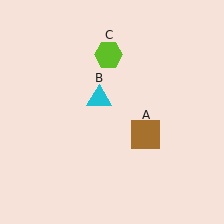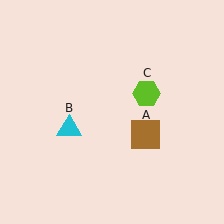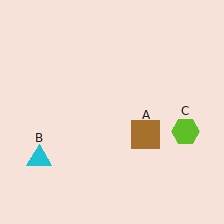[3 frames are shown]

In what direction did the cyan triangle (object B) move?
The cyan triangle (object B) moved down and to the left.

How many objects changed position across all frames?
2 objects changed position: cyan triangle (object B), lime hexagon (object C).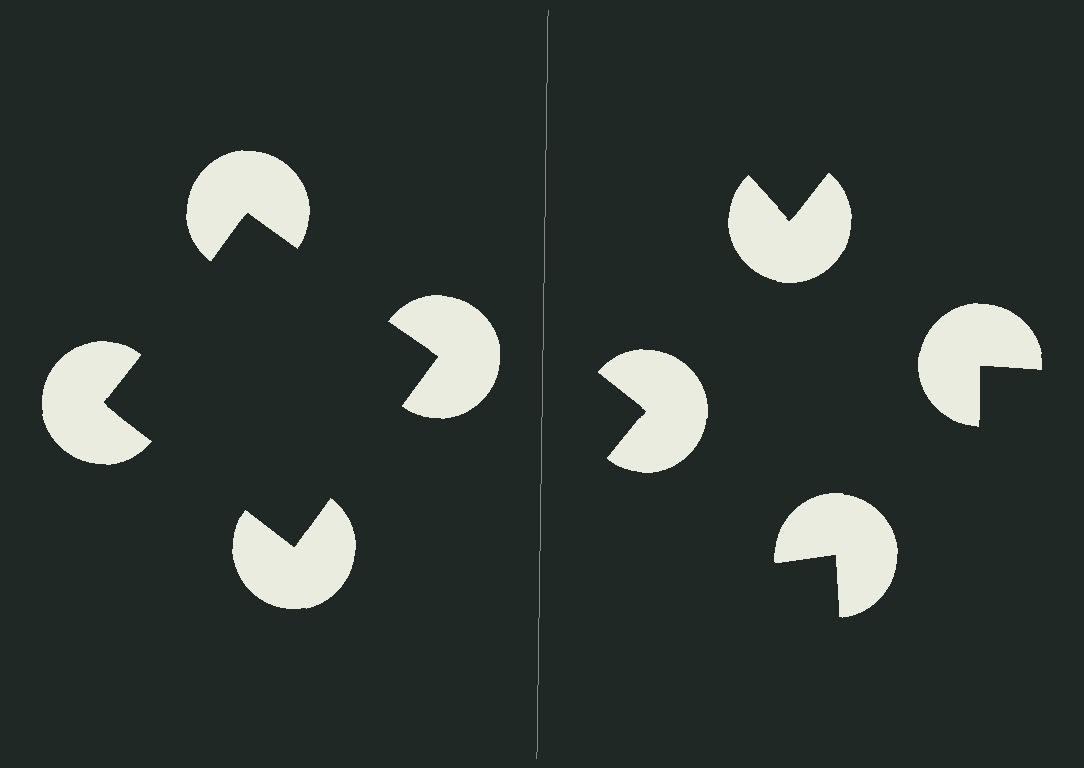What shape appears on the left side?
An illusory square.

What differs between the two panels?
The pac-man discs are positioned identically on both sides; only the wedge orientations differ. On the left they align to a square; on the right they are misaligned.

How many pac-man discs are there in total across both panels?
8 — 4 on each side.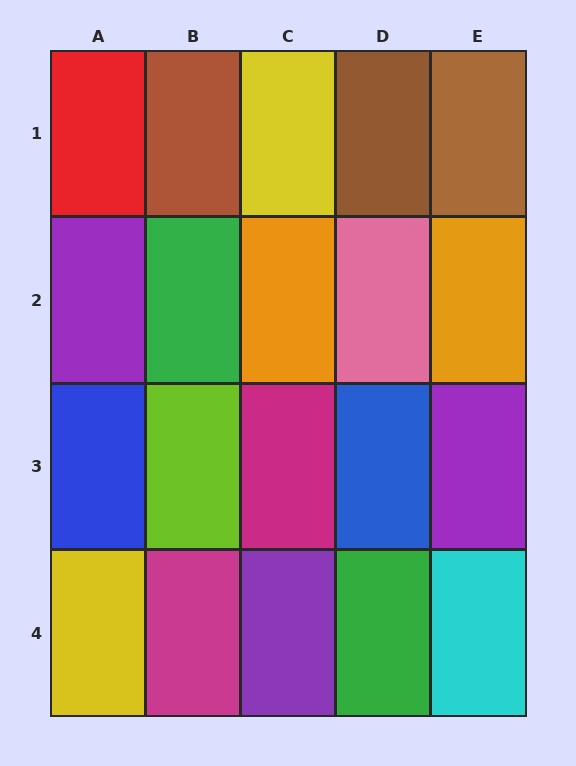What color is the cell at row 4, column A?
Yellow.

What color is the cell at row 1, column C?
Yellow.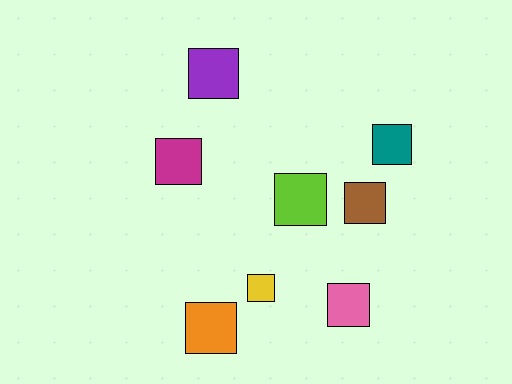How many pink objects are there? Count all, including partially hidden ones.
There is 1 pink object.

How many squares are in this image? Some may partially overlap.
There are 8 squares.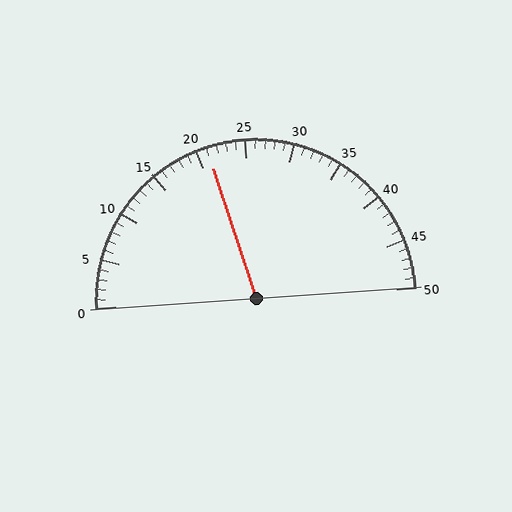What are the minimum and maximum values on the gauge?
The gauge ranges from 0 to 50.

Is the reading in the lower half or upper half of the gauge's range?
The reading is in the lower half of the range (0 to 50).